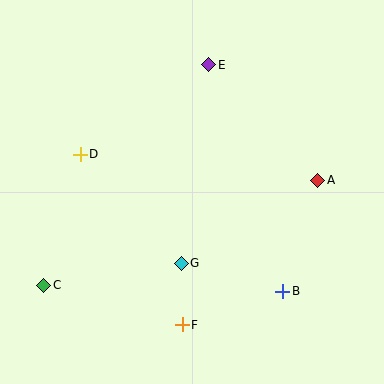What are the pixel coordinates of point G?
Point G is at (181, 263).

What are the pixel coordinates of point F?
Point F is at (182, 325).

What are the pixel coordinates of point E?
Point E is at (209, 65).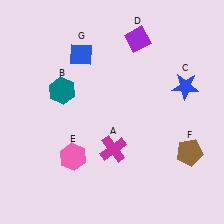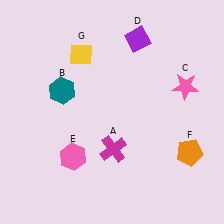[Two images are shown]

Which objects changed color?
C changed from blue to pink. F changed from brown to orange. G changed from blue to yellow.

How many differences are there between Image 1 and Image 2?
There are 3 differences between the two images.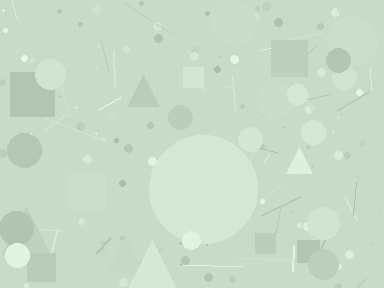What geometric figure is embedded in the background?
A circle is embedded in the background.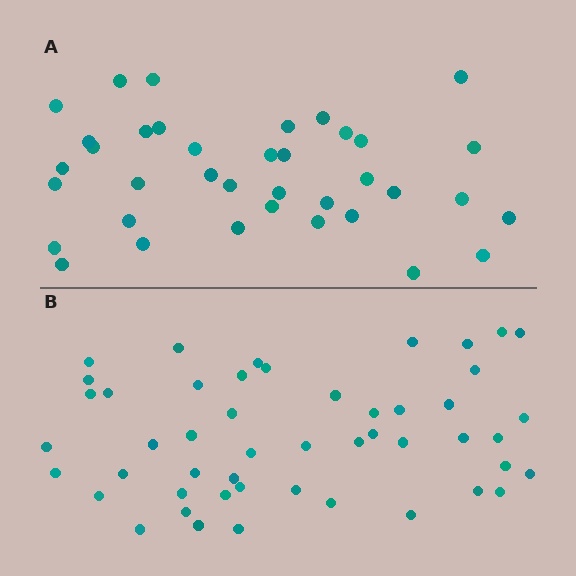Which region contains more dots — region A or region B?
Region B (the bottom region) has more dots.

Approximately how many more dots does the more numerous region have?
Region B has roughly 12 or so more dots than region A.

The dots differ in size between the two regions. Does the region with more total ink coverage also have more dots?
No. Region A has more total ink coverage because its dots are larger, but region B actually contains more individual dots. Total area can be misleading — the number of items is what matters here.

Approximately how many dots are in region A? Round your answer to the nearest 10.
About 40 dots. (The exact count is 37, which rounds to 40.)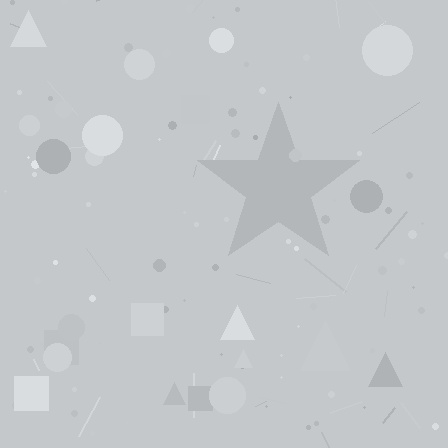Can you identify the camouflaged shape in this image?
The camouflaged shape is a star.